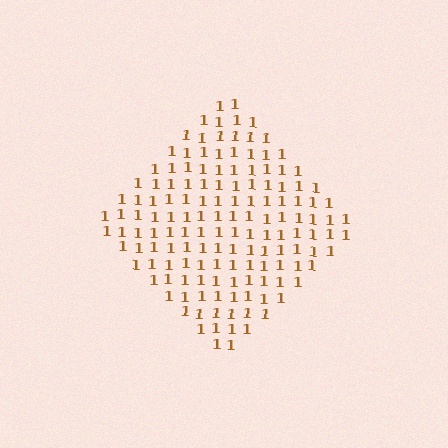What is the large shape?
The large shape is a diamond.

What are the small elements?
The small elements are digit 1's.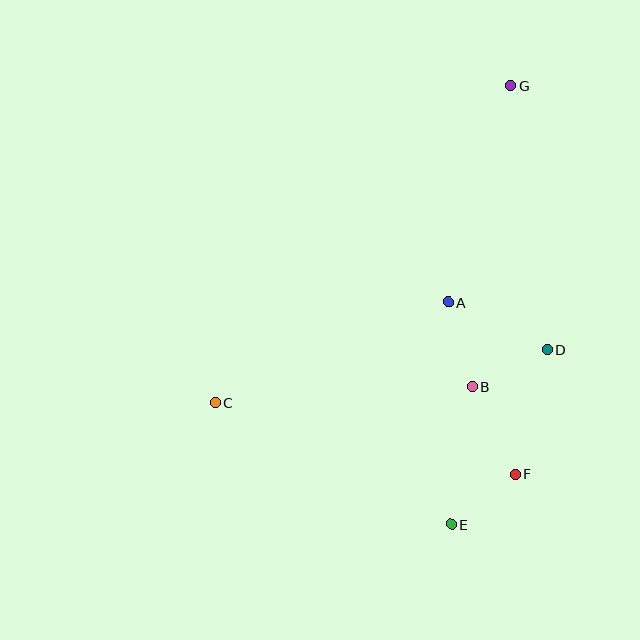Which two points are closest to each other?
Points E and F are closest to each other.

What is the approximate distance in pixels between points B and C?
The distance between B and C is approximately 258 pixels.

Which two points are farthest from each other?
Points E and G are farthest from each other.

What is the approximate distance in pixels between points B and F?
The distance between B and F is approximately 98 pixels.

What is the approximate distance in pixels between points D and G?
The distance between D and G is approximately 266 pixels.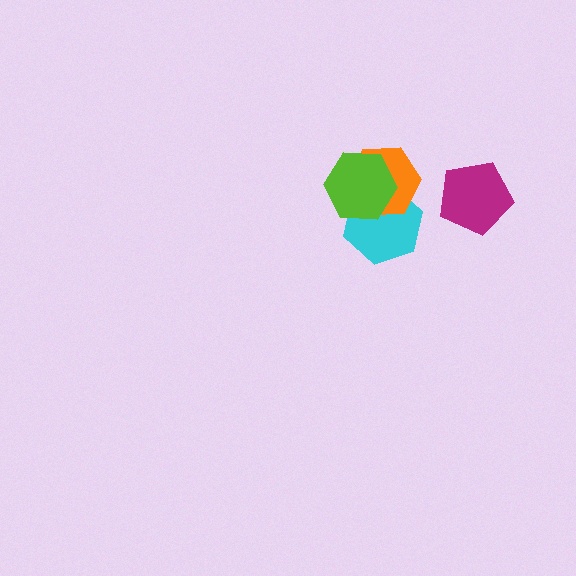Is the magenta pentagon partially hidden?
No, no other shape covers it.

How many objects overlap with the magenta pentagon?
0 objects overlap with the magenta pentagon.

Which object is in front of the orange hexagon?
The lime hexagon is in front of the orange hexagon.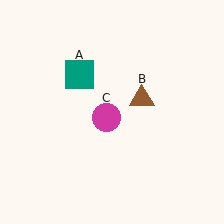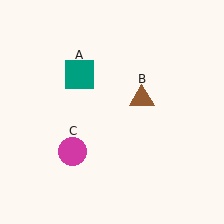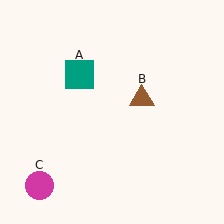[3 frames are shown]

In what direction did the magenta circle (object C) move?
The magenta circle (object C) moved down and to the left.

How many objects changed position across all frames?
1 object changed position: magenta circle (object C).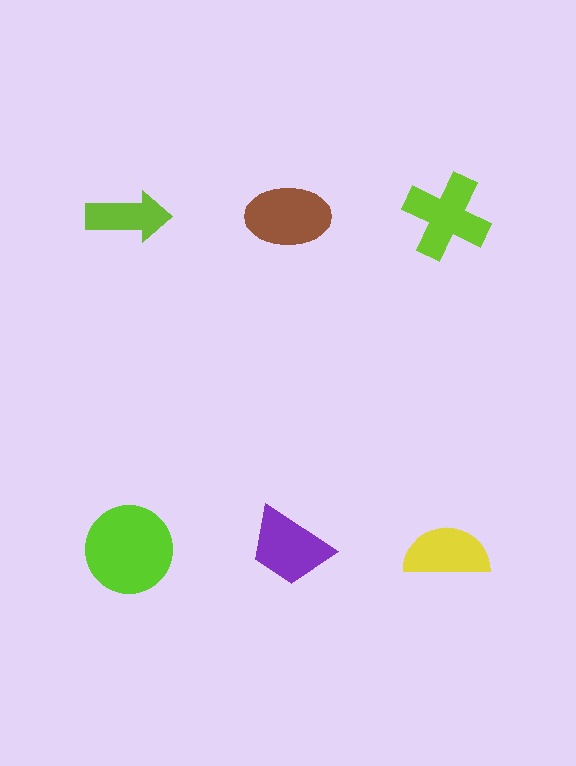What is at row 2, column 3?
A yellow semicircle.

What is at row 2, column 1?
A lime circle.